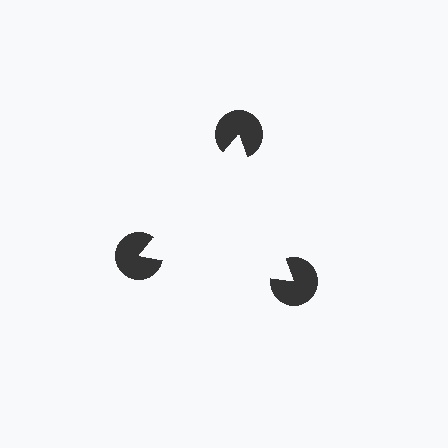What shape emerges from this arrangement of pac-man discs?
An illusory triangle — its edges are inferred from the aligned wedge cuts in the pac-man discs, not physically drawn.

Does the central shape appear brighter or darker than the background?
It typically appears slightly brighter than the background, even though no actual brightness change is drawn.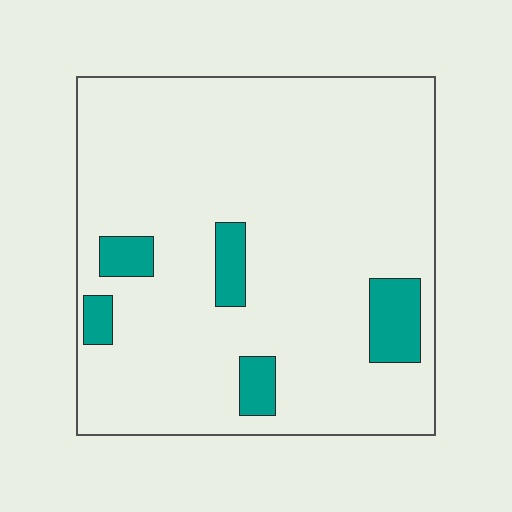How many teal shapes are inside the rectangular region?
5.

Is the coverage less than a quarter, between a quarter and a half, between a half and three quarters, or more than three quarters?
Less than a quarter.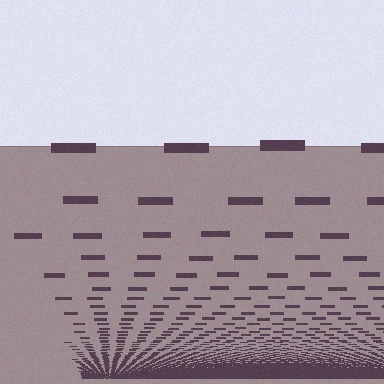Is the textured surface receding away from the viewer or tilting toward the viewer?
The surface appears to tilt toward the viewer. Texture elements get larger and sparser toward the top.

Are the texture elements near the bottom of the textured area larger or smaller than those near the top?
Smaller. The gradient is inverted — elements near the bottom are smaller and denser.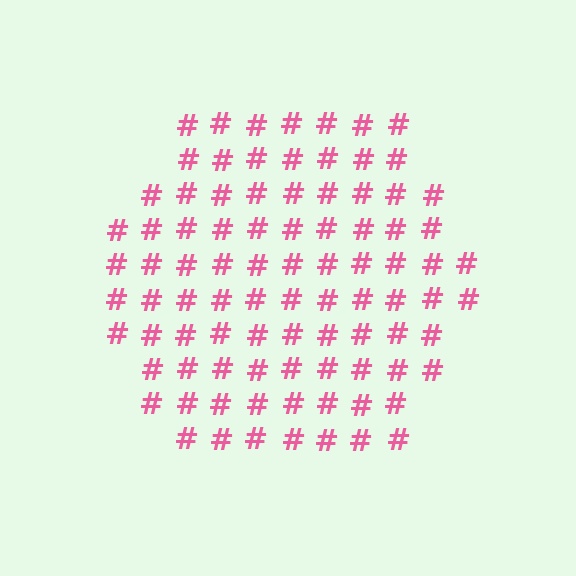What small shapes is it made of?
It is made of small hash symbols.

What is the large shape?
The large shape is a hexagon.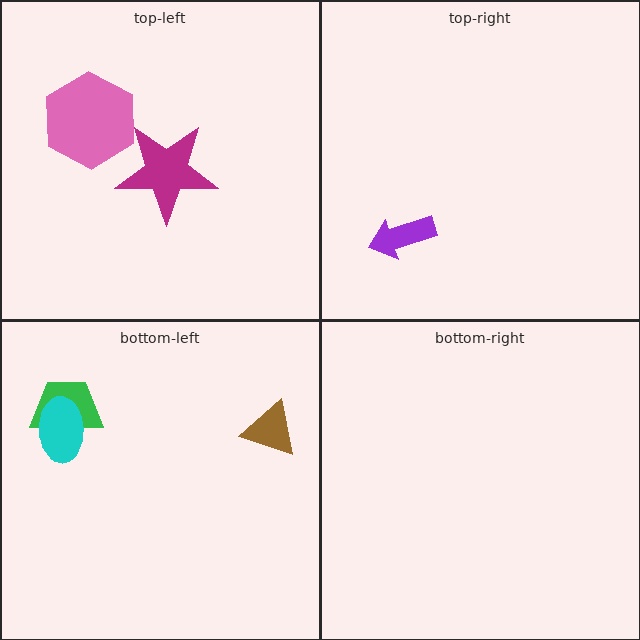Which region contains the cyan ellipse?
The bottom-left region.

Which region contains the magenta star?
The top-left region.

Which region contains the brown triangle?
The bottom-left region.